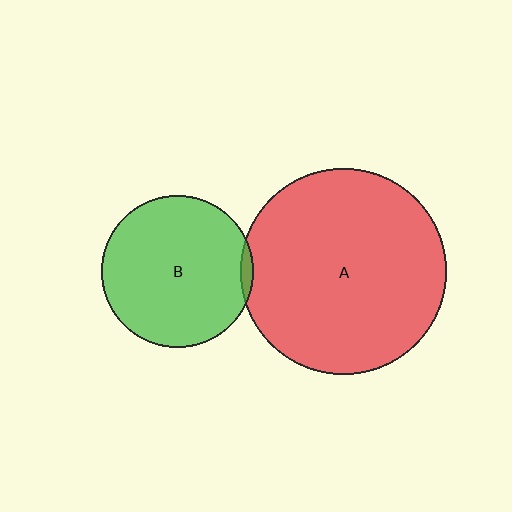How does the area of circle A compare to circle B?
Approximately 1.8 times.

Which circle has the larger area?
Circle A (red).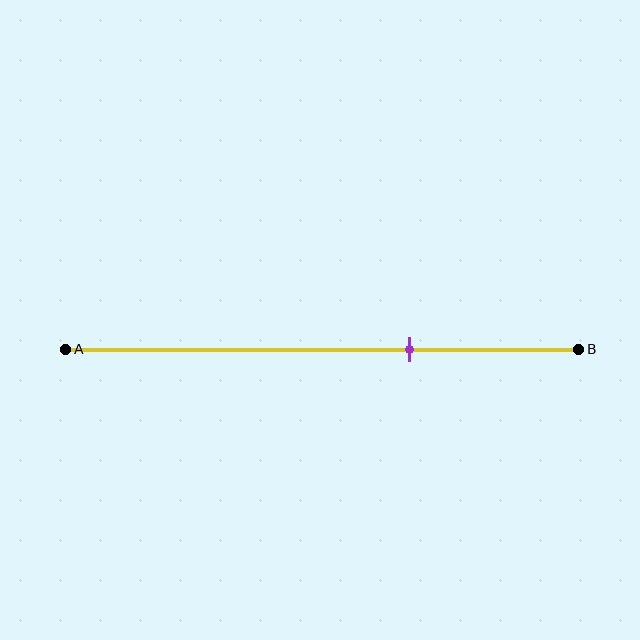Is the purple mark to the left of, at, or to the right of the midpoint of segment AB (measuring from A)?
The purple mark is to the right of the midpoint of segment AB.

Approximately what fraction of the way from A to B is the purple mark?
The purple mark is approximately 65% of the way from A to B.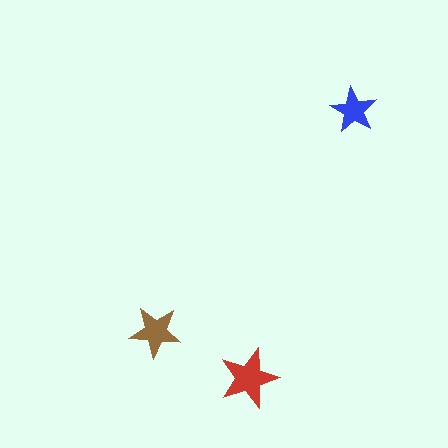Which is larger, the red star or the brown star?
The red one.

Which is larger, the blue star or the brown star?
The brown one.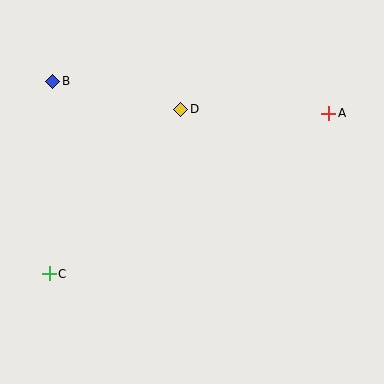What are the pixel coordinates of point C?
Point C is at (49, 274).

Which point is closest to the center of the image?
Point D at (181, 109) is closest to the center.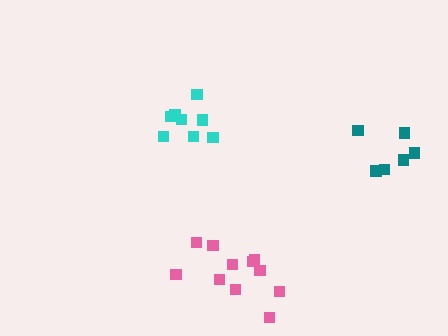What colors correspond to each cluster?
The clusters are colored: pink, teal, cyan.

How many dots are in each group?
Group 1: 11 dots, Group 2: 6 dots, Group 3: 8 dots (25 total).